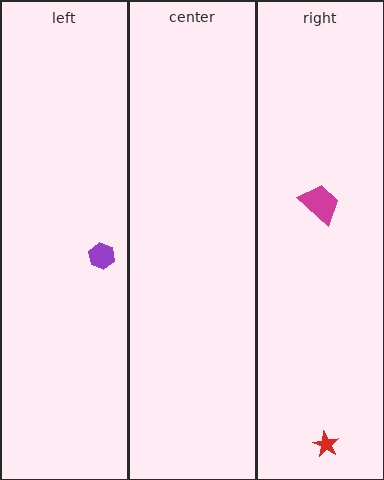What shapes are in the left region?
The purple hexagon.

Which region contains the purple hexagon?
The left region.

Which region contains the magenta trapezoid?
The right region.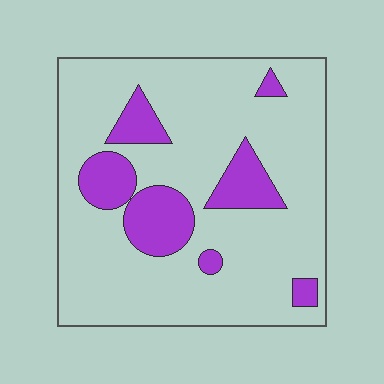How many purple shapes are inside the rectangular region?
7.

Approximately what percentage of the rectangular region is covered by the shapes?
Approximately 20%.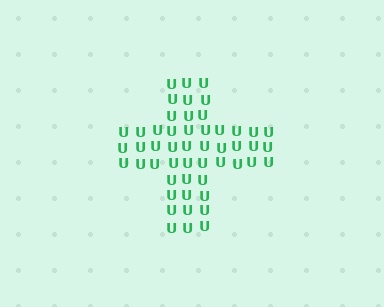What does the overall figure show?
The overall figure shows a cross.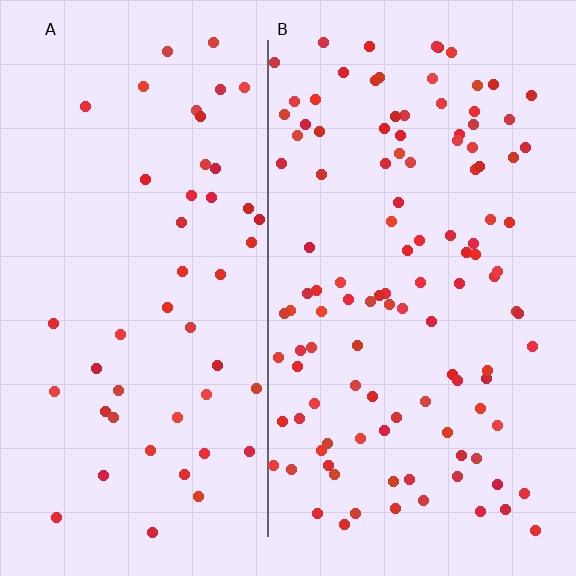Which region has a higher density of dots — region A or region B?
B (the right).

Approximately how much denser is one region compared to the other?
Approximately 2.4× — region B over region A.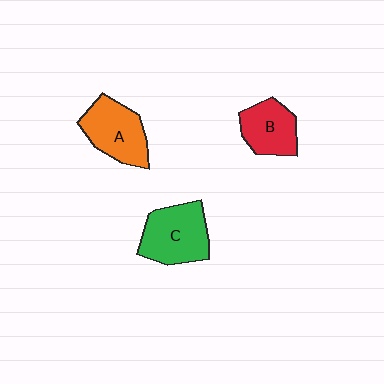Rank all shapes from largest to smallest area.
From largest to smallest: C (green), A (orange), B (red).